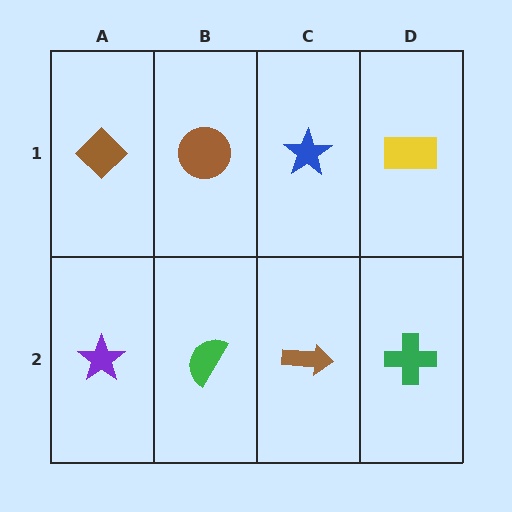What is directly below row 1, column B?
A green semicircle.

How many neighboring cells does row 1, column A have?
2.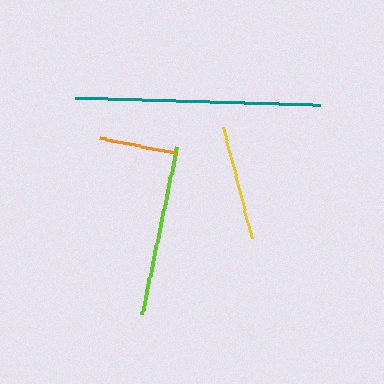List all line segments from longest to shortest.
From longest to shortest: teal, lime, yellow, orange.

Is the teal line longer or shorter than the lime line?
The teal line is longer than the lime line.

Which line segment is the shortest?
The orange line is the shortest at approximately 78 pixels.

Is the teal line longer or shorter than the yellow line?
The teal line is longer than the yellow line.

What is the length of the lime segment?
The lime segment is approximately 170 pixels long.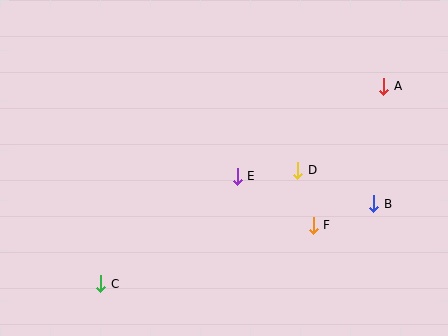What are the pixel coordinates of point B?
Point B is at (374, 204).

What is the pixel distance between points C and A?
The distance between C and A is 345 pixels.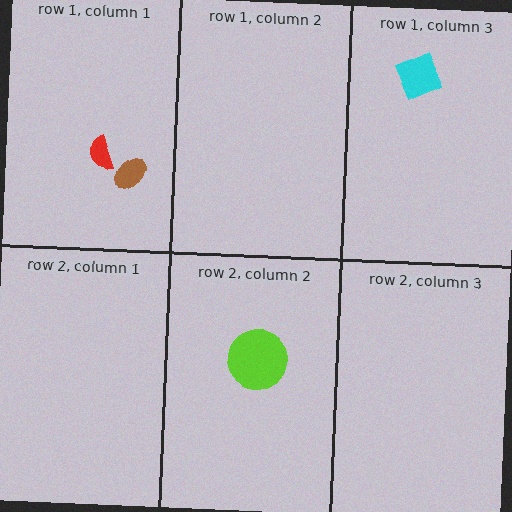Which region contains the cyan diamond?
The row 1, column 3 region.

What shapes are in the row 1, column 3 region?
The cyan diamond.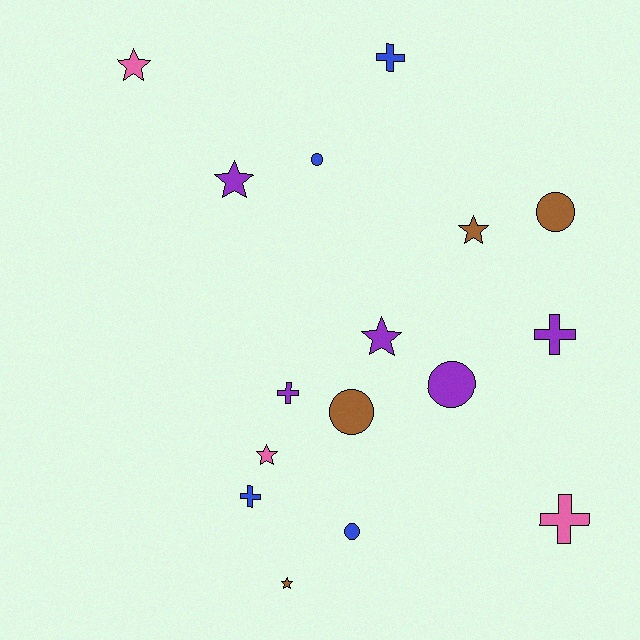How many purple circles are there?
There is 1 purple circle.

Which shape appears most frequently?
Star, with 6 objects.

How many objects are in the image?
There are 16 objects.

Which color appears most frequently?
Purple, with 5 objects.